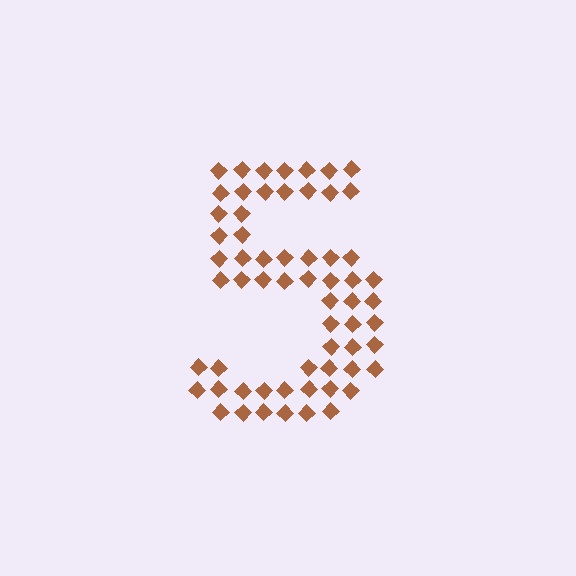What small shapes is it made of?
It is made of small diamonds.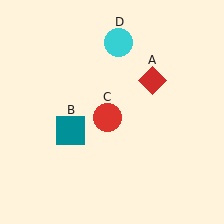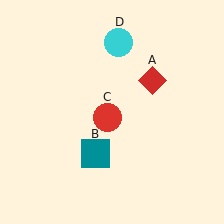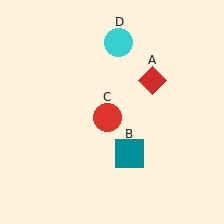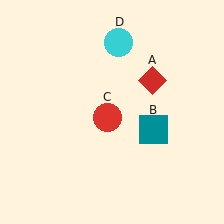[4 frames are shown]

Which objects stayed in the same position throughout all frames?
Red diamond (object A) and red circle (object C) and cyan circle (object D) remained stationary.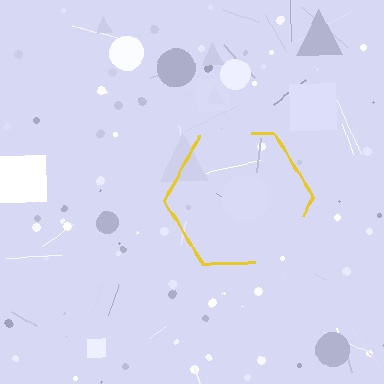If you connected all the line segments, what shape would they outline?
They would outline a hexagon.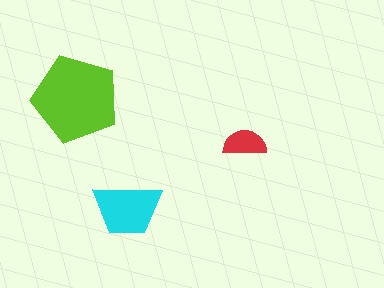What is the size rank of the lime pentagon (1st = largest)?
1st.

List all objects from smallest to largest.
The red semicircle, the cyan trapezoid, the lime pentagon.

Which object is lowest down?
The cyan trapezoid is bottommost.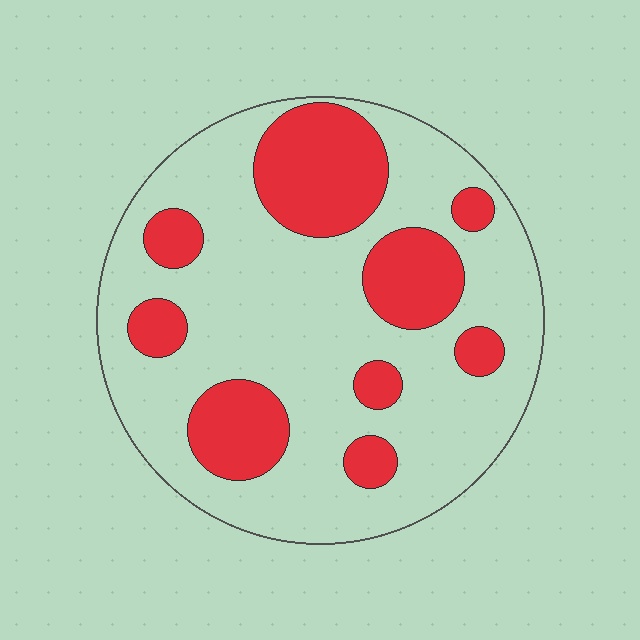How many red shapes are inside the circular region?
9.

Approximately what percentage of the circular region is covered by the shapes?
Approximately 30%.